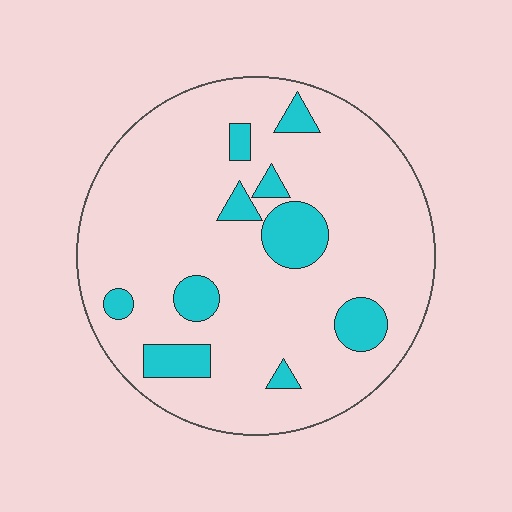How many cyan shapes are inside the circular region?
10.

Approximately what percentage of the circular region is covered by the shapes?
Approximately 15%.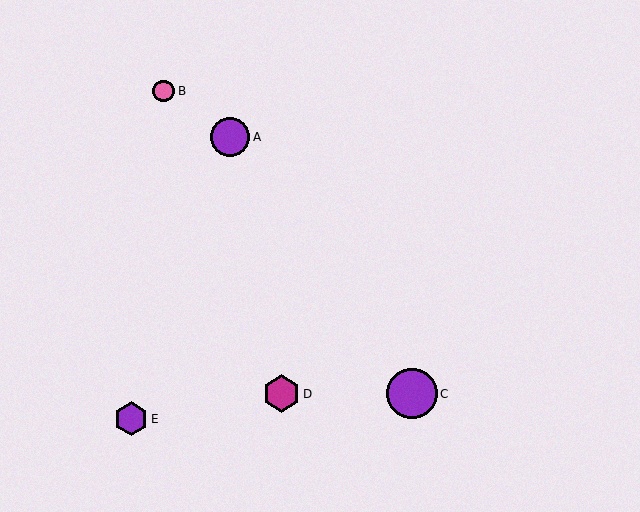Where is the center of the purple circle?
The center of the purple circle is at (412, 394).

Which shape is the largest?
The purple circle (labeled C) is the largest.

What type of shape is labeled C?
Shape C is a purple circle.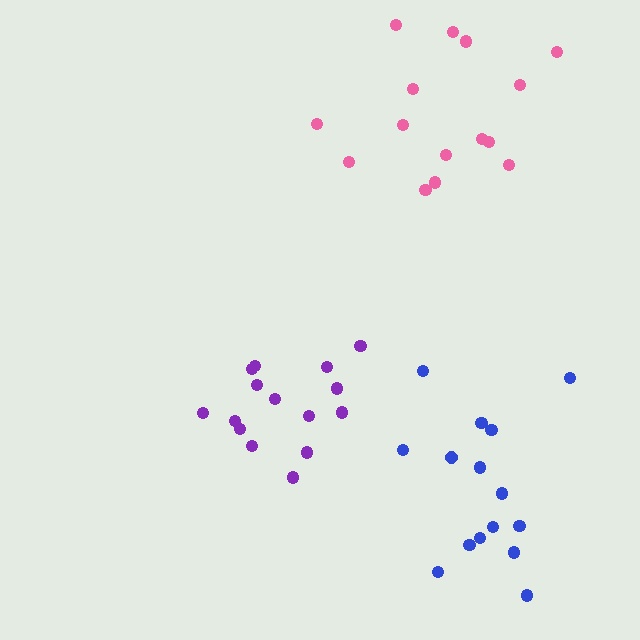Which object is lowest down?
The blue cluster is bottommost.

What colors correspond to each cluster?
The clusters are colored: pink, purple, blue.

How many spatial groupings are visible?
There are 3 spatial groupings.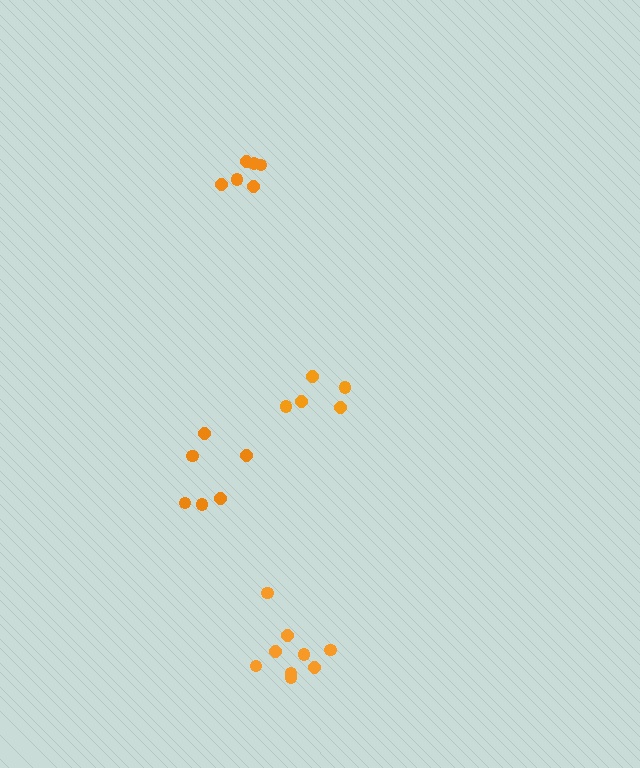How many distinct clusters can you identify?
There are 4 distinct clusters.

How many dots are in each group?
Group 1: 5 dots, Group 2: 6 dots, Group 3: 9 dots, Group 4: 6 dots (26 total).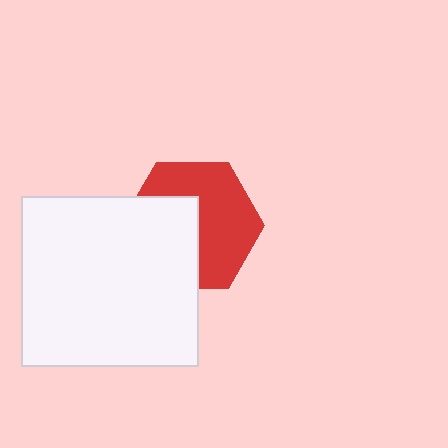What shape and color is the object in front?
The object in front is a white rectangle.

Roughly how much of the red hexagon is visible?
About half of it is visible (roughly 56%).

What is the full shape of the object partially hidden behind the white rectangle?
The partially hidden object is a red hexagon.